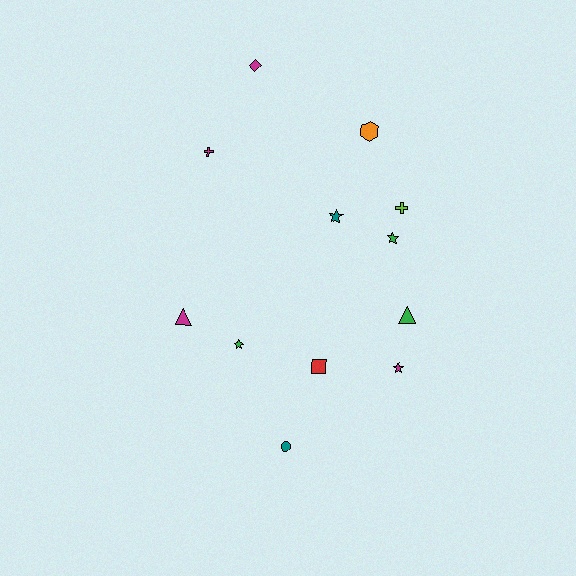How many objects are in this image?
There are 12 objects.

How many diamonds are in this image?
There is 1 diamond.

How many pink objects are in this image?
There are no pink objects.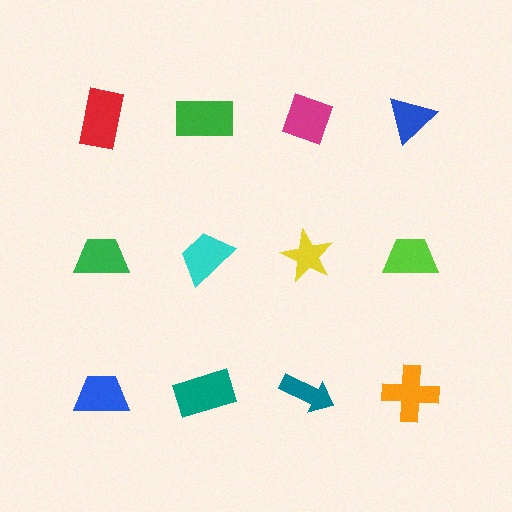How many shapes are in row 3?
4 shapes.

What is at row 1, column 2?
A green rectangle.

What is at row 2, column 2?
A cyan trapezoid.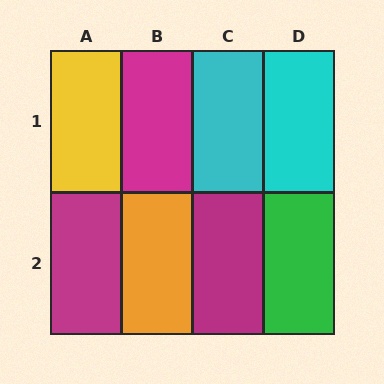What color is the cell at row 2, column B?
Orange.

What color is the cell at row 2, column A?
Magenta.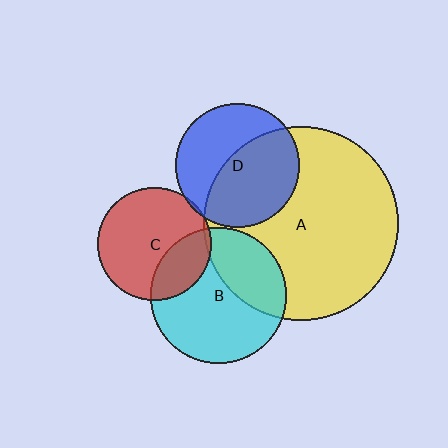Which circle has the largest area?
Circle A (yellow).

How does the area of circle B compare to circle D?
Approximately 1.2 times.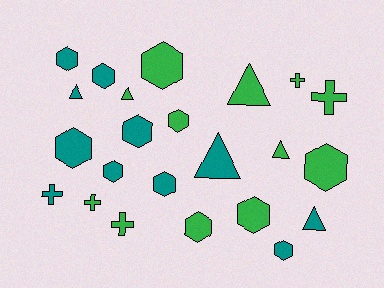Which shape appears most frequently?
Hexagon, with 12 objects.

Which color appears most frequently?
Green, with 12 objects.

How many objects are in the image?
There are 23 objects.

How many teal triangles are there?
There are 3 teal triangles.